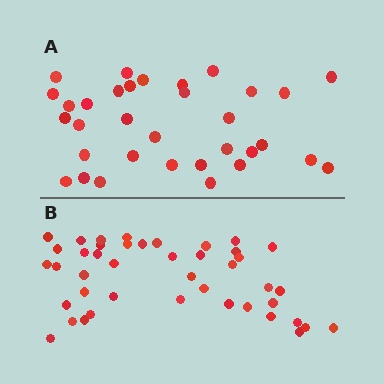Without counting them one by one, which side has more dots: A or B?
Region B (the bottom region) has more dots.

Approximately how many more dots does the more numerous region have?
Region B has roughly 10 or so more dots than region A.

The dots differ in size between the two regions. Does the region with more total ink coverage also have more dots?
No. Region A has more total ink coverage because its dots are larger, but region B actually contains more individual dots. Total area can be misleading — the number of items is what matters here.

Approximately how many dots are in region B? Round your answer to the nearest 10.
About 40 dots. (The exact count is 43, which rounds to 40.)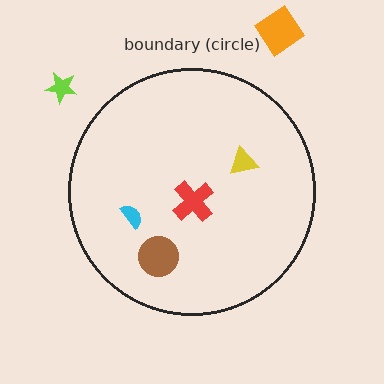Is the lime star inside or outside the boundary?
Outside.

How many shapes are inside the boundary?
4 inside, 2 outside.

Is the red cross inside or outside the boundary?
Inside.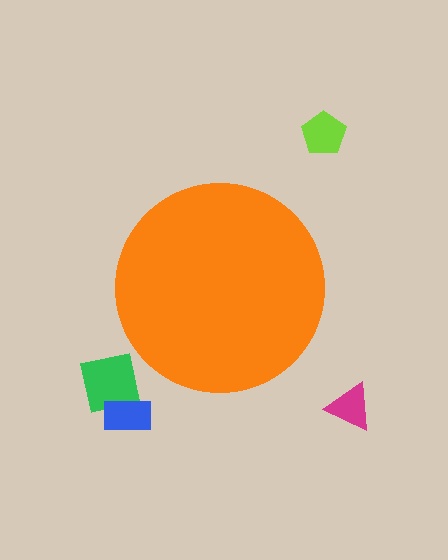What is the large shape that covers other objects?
An orange circle.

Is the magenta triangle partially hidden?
No, the magenta triangle is fully visible.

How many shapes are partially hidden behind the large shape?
0 shapes are partially hidden.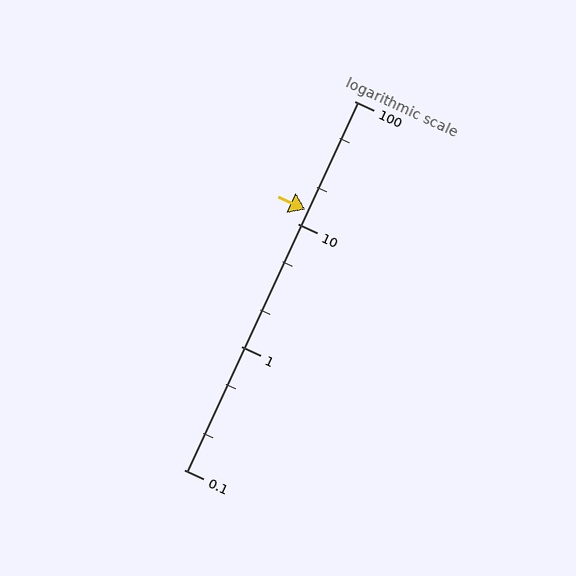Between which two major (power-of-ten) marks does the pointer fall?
The pointer is between 10 and 100.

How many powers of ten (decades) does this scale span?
The scale spans 3 decades, from 0.1 to 100.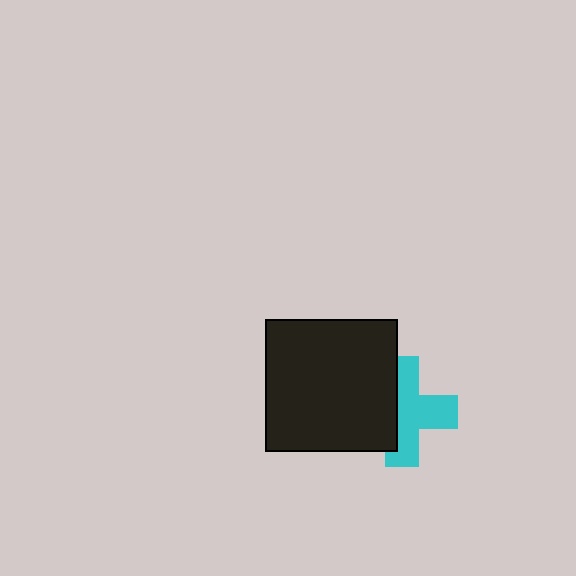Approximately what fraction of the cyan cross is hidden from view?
Roughly 38% of the cyan cross is hidden behind the black square.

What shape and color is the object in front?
The object in front is a black square.